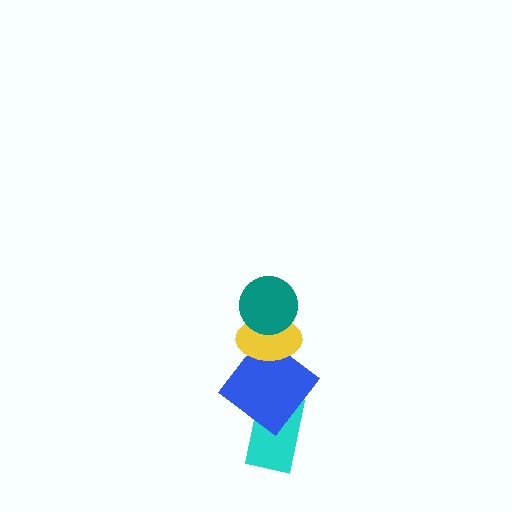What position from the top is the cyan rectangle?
The cyan rectangle is 4th from the top.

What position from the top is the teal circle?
The teal circle is 1st from the top.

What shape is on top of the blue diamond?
The yellow ellipse is on top of the blue diamond.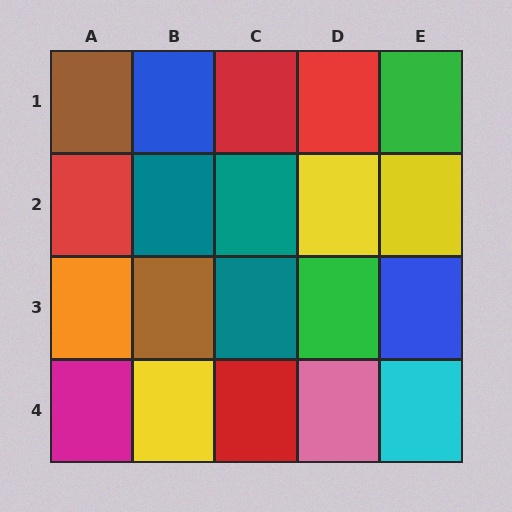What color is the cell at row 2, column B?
Teal.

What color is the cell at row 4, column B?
Yellow.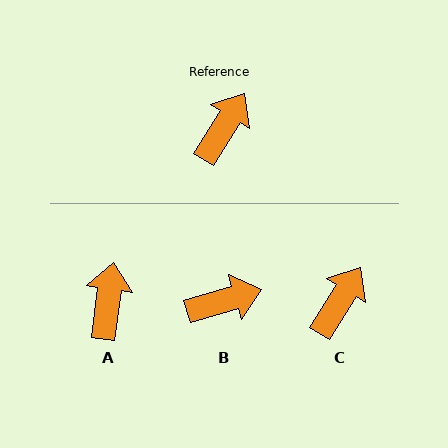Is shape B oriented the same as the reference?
No, it is off by about 41 degrees.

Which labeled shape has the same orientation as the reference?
C.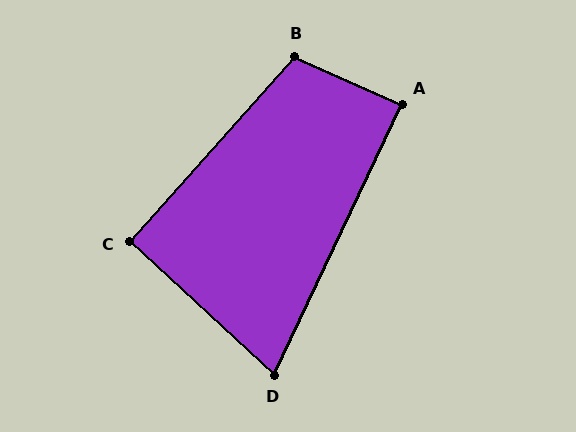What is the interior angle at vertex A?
Approximately 89 degrees (approximately right).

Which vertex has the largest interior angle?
B, at approximately 107 degrees.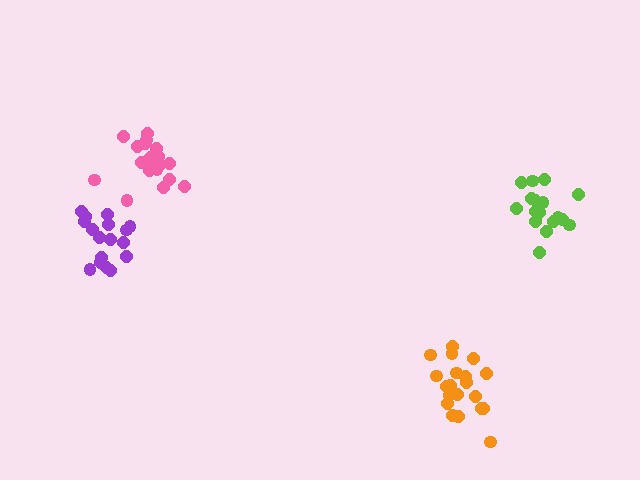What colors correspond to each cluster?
The clusters are colored: lime, pink, orange, purple.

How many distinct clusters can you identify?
There are 4 distinct clusters.